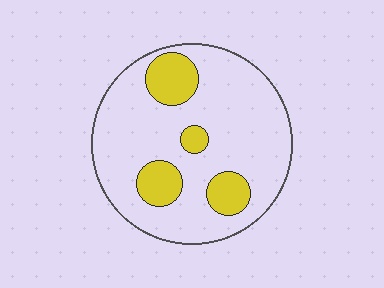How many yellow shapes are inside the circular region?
4.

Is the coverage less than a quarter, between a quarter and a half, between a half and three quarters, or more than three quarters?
Less than a quarter.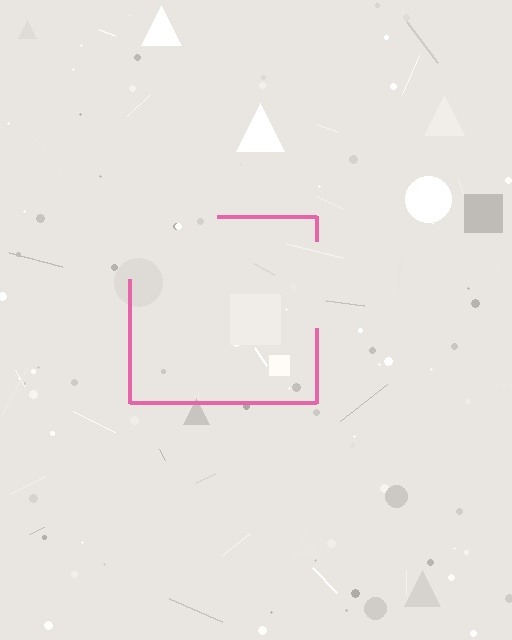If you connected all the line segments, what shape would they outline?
They would outline a square.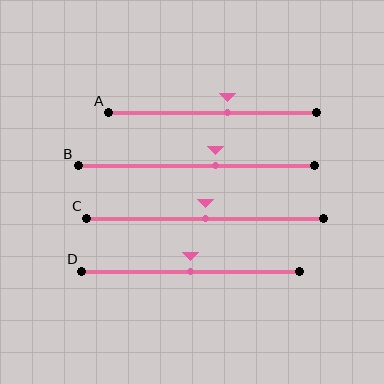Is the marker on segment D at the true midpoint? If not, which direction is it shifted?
Yes, the marker on segment D is at the true midpoint.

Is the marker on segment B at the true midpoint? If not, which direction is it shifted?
No, the marker on segment B is shifted to the right by about 8% of the segment length.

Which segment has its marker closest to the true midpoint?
Segment C has its marker closest to the true midpoint.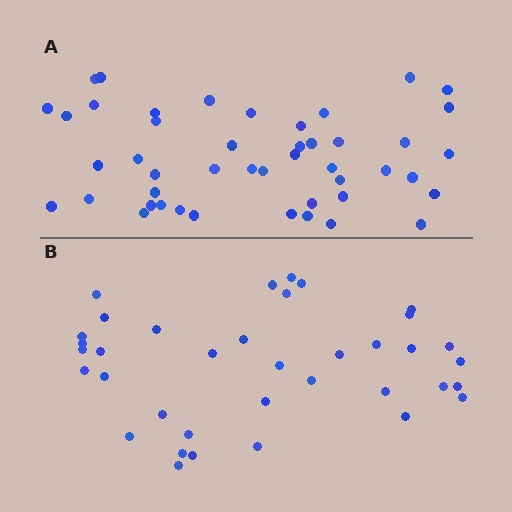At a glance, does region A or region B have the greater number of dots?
Region A (the top region) has more dots.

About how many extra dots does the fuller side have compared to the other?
Region A has roughly 8 or so more dots than region B.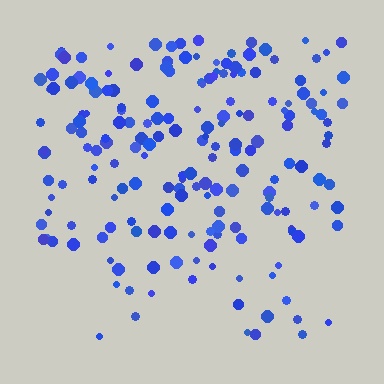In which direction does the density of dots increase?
From bottom to top, with the top side densest.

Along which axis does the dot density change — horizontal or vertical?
Vertical.